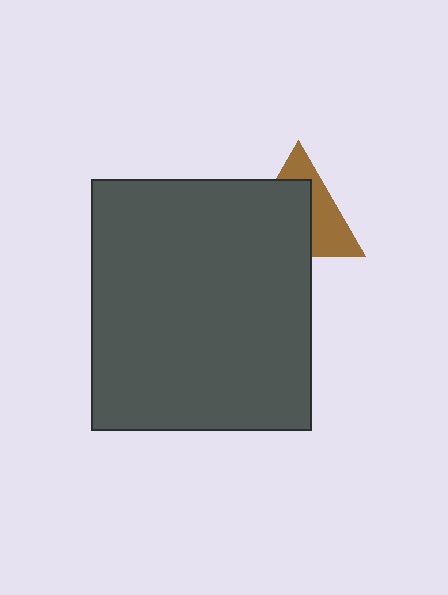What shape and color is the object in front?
The object in front is a dark gray rectangle.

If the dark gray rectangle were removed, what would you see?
You would see the complete brown triangle.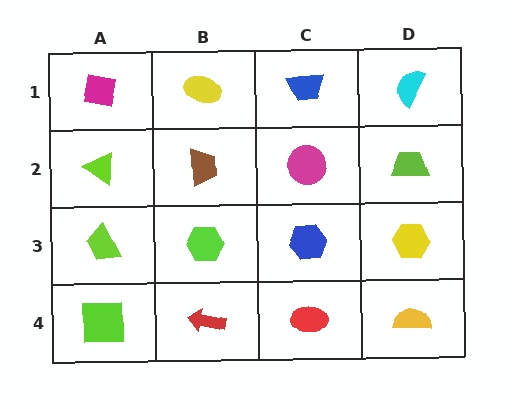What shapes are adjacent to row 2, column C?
A blue trapezoid (row 1, column C), a blue hexagon (row 3, column C), a brown trapezoid (row 2, column B), a lime trapezoid (row 2, column D).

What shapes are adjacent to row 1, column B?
A brown trapezoid (row 2, column B), a magenta square (row 1, column A), a blue trapezoid (row 1, column C).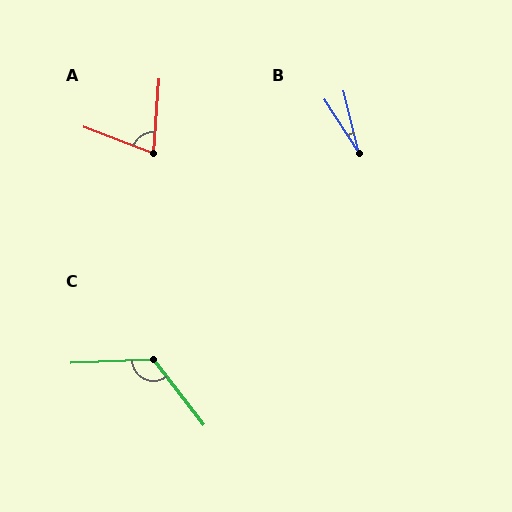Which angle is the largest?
C, at approximately 125 degrees.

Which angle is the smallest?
B, at approximately 19 degrees.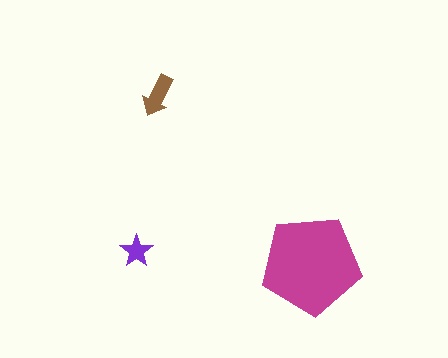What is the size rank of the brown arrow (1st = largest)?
2nd.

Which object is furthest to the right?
The magenta pentagon is rightmost.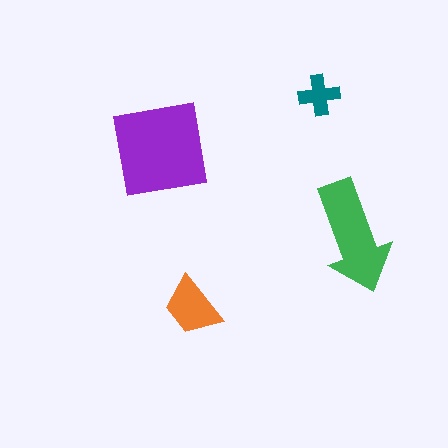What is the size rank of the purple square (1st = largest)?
1st.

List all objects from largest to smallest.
The purple square, the green arrow, the orange trapezoid, the teal cross.